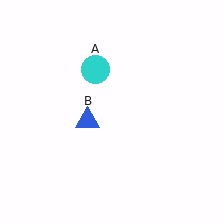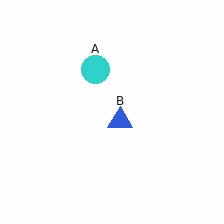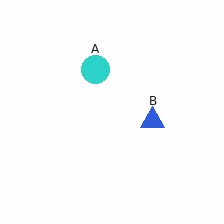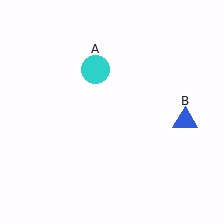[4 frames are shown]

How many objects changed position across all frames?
1 object changed position: blue triangle (object B).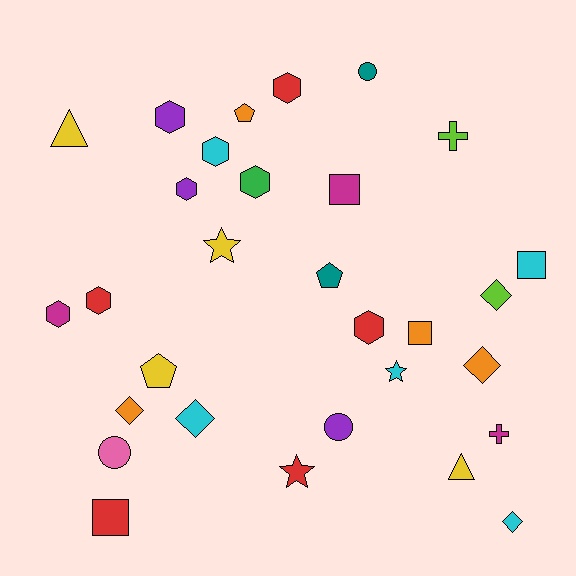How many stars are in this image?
There are 3 stars.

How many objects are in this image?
There are 30 objects.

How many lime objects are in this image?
There are 2 lime objects.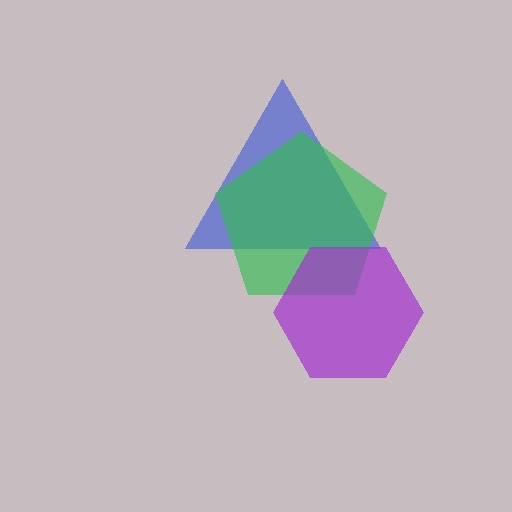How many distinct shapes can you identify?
There are 3 distinct shapes: a blue triangle, a green pentagon, a purple hexagon.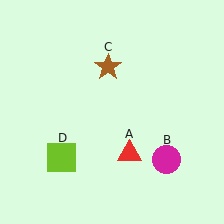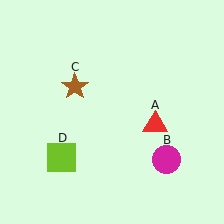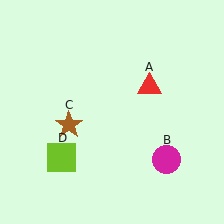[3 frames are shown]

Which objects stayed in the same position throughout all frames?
Magenta circle (object B) and lime square (object D) remained stationary.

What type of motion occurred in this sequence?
The red triangle (object A), brown star (object C) rotated counterclockwise around the center of the scene.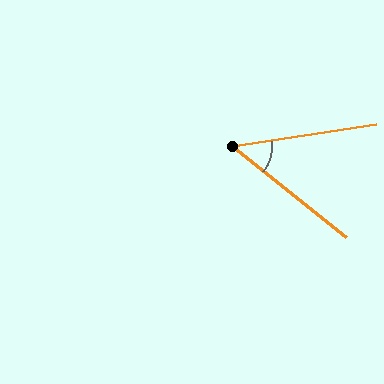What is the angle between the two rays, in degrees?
Approximately 47 degrees.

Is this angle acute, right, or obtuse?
It is acute.